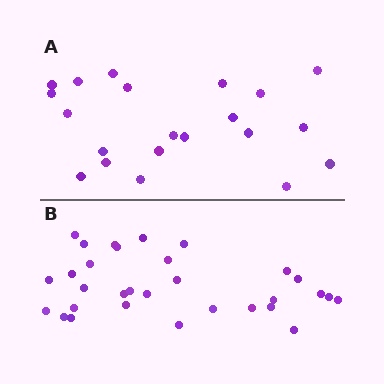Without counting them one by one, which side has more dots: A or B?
Region B (the bottom region) has more dots.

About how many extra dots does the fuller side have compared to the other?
Region B has roughly 10 or so more dots than region A.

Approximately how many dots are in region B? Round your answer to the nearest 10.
About 30 dots. (The exact count is 31, which rounds to 30.)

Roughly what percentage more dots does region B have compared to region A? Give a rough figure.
About 50% more.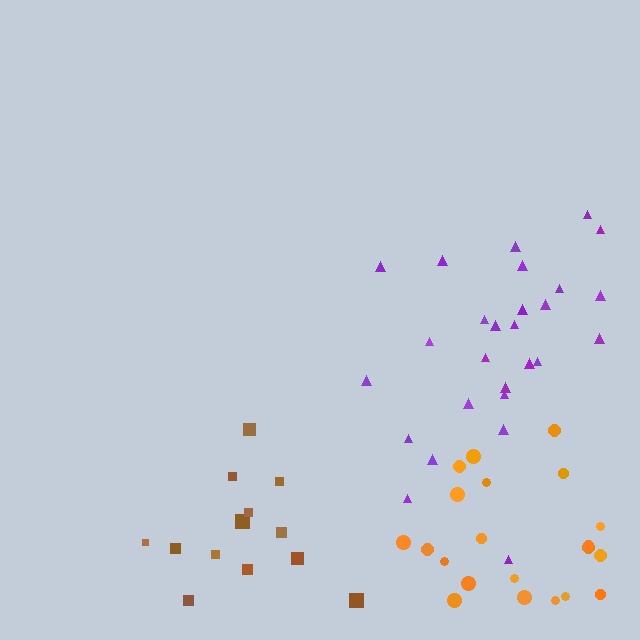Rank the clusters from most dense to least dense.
purple, orange, brown.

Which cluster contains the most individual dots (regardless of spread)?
Purple (27).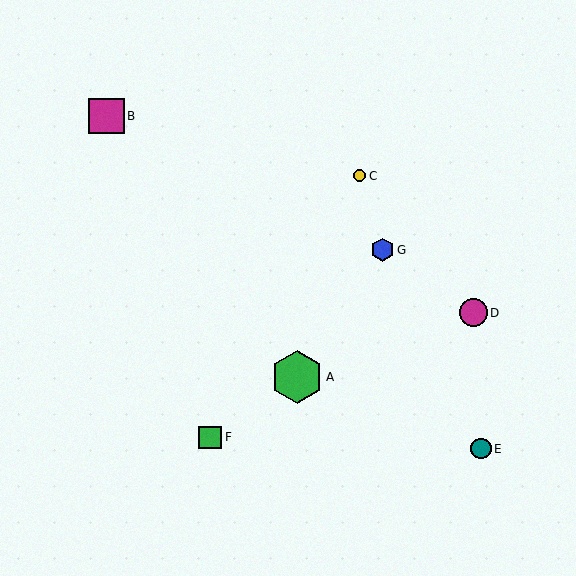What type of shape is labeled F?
Shape F is a green square.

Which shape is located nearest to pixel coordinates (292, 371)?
The green hexagon (labeled A) at (297, 377) is nearest to that location.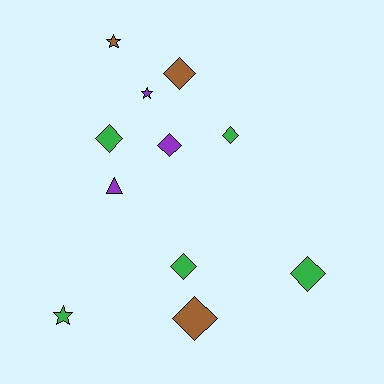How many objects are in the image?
There are 11 objects.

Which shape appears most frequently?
Diamond, with 7 objects.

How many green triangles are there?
There are no green triangles.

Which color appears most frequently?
Green, with 5 objects.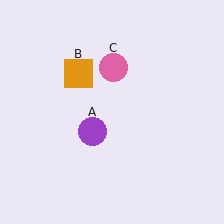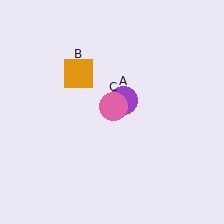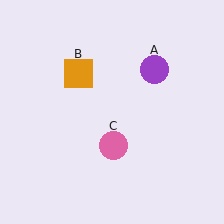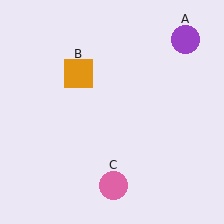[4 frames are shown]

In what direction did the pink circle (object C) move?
The pink circle (object C) moved down.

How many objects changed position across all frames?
2 objects changed position: purple circle (object A), pink circle (object C).